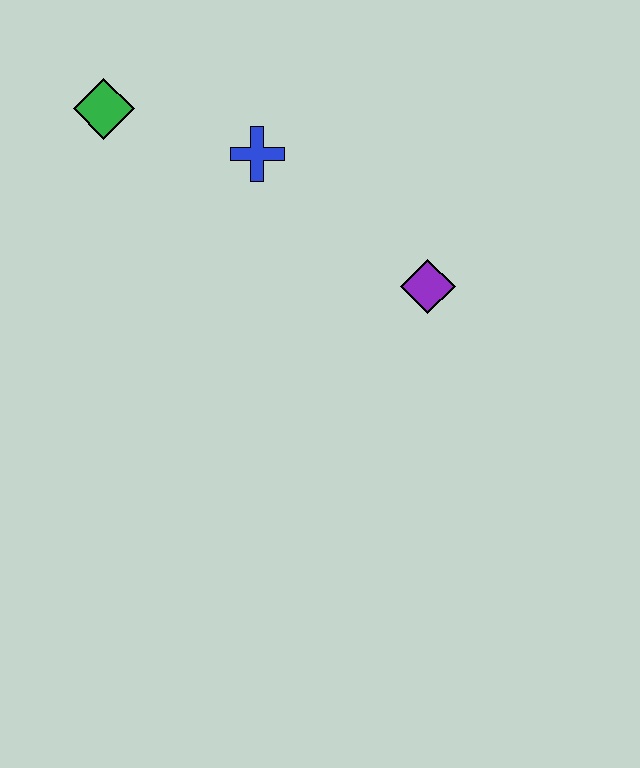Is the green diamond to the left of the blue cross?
Yes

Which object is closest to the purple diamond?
The blue cross is closest to the purple diamond.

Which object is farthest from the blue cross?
The purple diamond is farthest from the blue cross.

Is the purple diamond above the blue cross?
No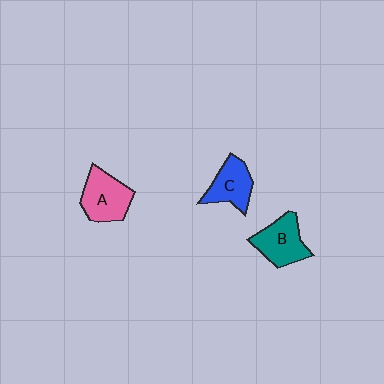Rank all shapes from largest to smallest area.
From largest to smallest: A (pink), B (teal), C (blue).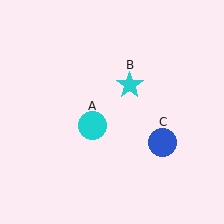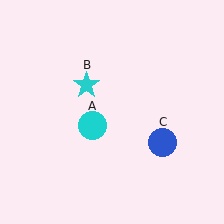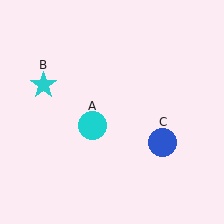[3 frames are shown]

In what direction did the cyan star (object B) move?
The cyan star (object B) moved left.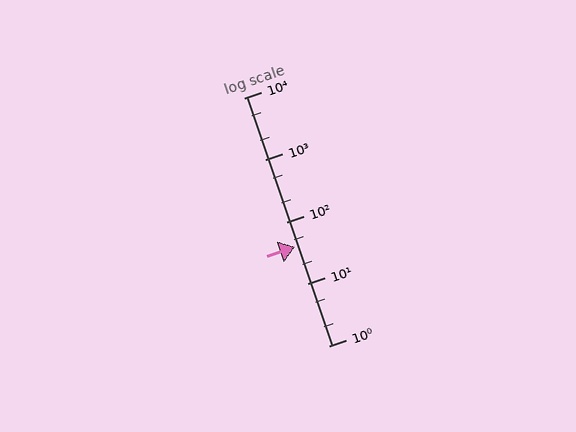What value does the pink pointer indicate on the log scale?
The pointer indicates approximately 39.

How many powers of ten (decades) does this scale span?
The scale spans 4 decades, from 1 to 10000.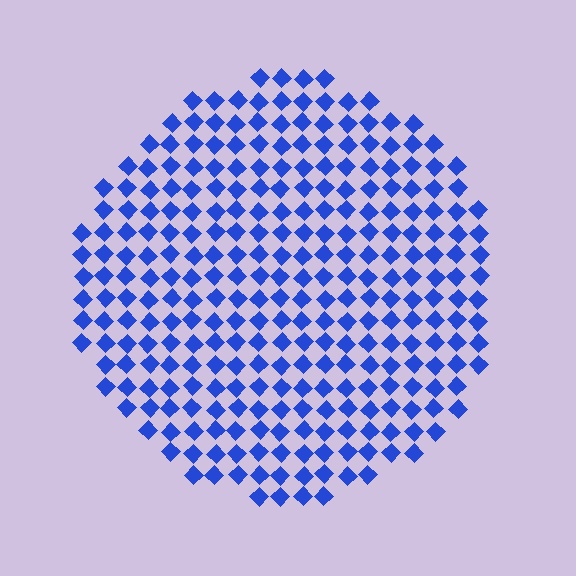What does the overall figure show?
The overall figure shows a circle.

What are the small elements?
The small elements are diamonds.